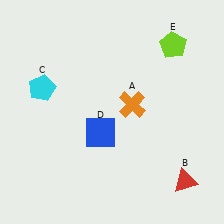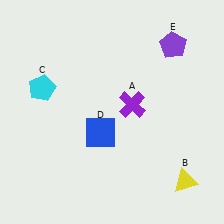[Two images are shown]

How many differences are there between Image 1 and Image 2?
There are 3 differences between the two images.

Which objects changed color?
A changed from orange to purple. B changed from red to yellow. E changed from lime to purple.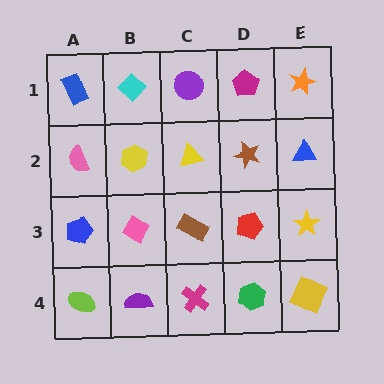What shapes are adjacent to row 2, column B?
A cyan diamond (row 1, column B), a pink diamond (row 3, column B), a pink semicircle (row 2, column A), a yellow triangle (row 2, column C).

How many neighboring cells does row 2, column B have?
4.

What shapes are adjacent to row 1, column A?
A pink semicircle (row 2, column A), a cyan diamond (row 1, column B).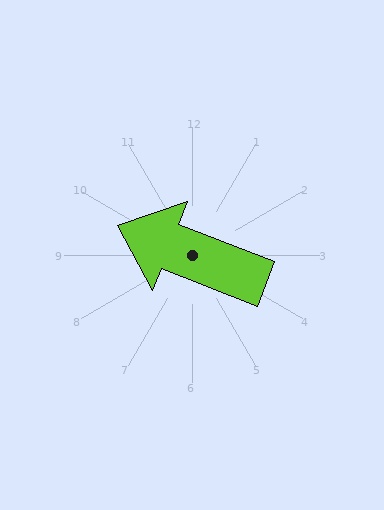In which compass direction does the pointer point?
West.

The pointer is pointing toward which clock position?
Roughly 10 o'clock.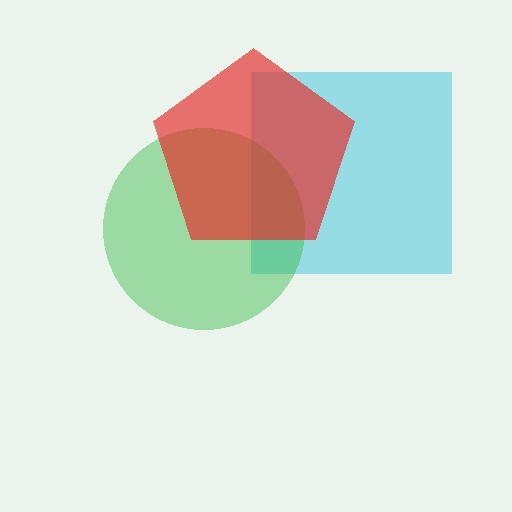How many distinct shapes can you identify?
There are 3 distinct shapes: a cyan square, a green circle, a red pentagon.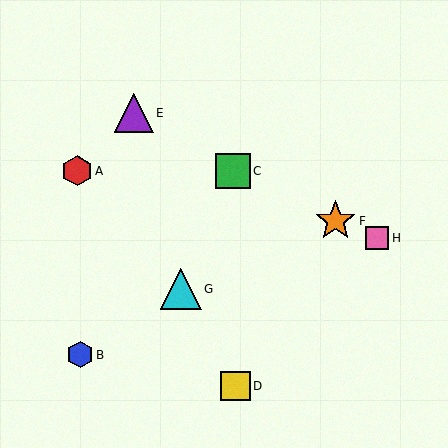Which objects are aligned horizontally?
Objects A, C are aligned horizontally.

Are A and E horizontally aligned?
No, A is at y≈171 and E is at y≈113.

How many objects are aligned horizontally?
2 objects (A, C) are aligned horizontally.